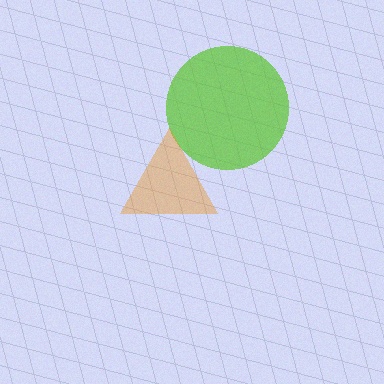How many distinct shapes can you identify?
There are 2 distinct shapes: a lime circle, an orange triangle.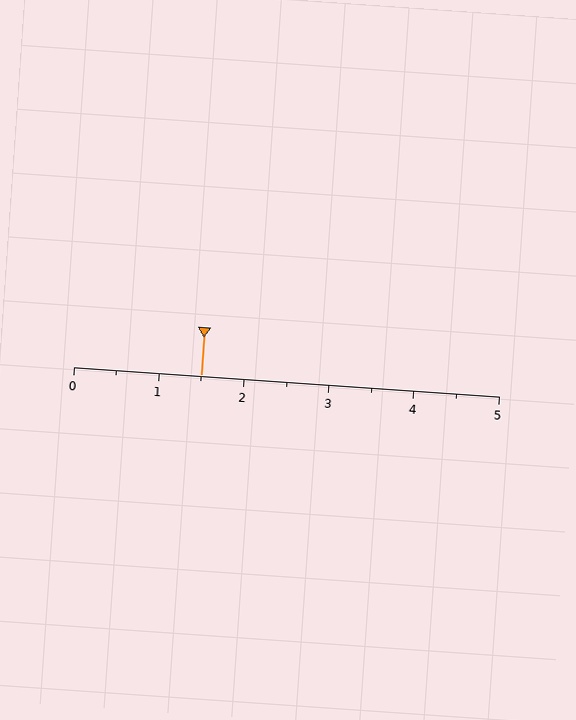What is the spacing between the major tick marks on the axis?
The major ticks are spaced 1 apart.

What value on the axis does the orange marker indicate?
The marker indicates approximately 1.5.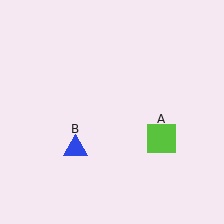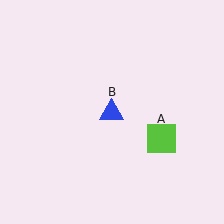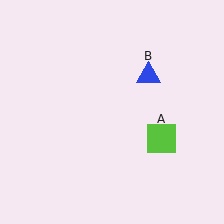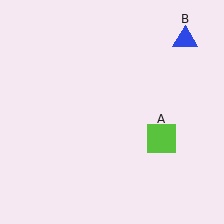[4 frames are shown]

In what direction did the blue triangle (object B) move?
The blue triangle (object B) moved up and to the right.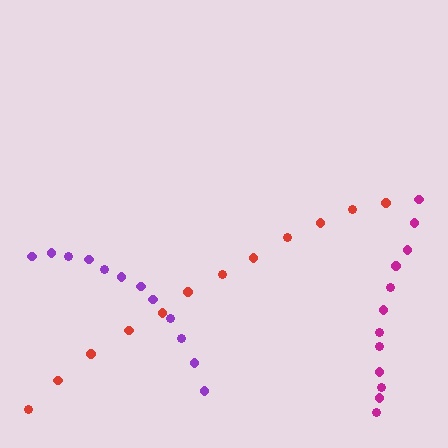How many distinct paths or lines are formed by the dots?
There are 3 distinct paths.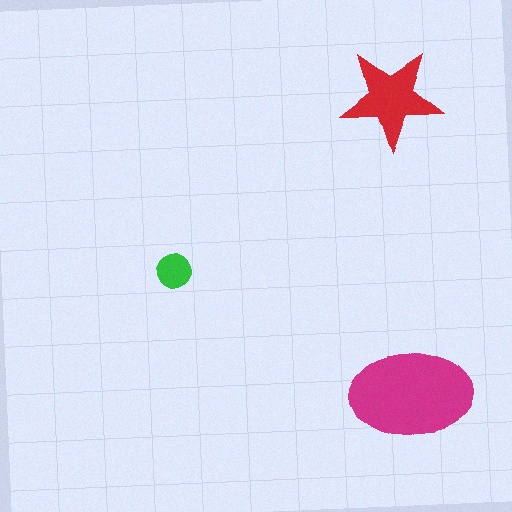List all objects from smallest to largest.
The green circle, the red star, the magenta ellipse.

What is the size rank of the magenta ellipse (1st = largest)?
1st.